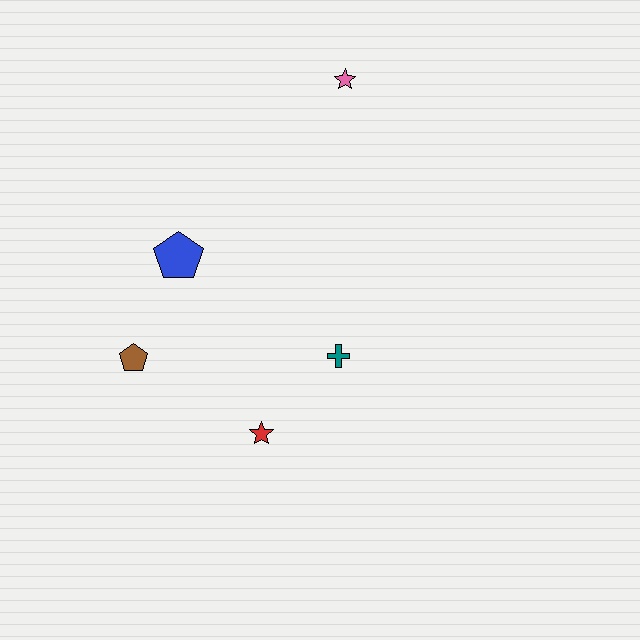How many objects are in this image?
There are 5 objects.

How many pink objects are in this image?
There is 1 pink object.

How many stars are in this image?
There are 2 stars.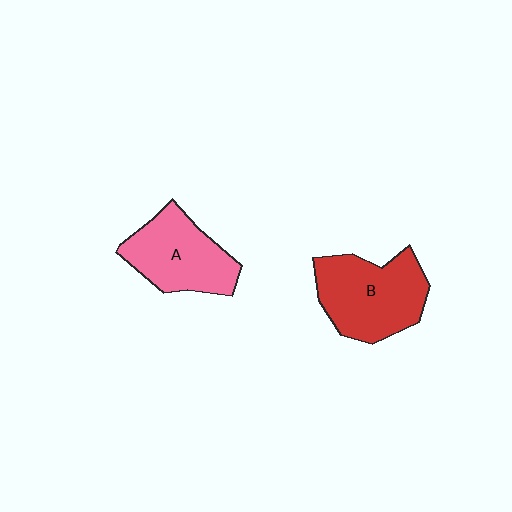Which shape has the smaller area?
Shape A (pink).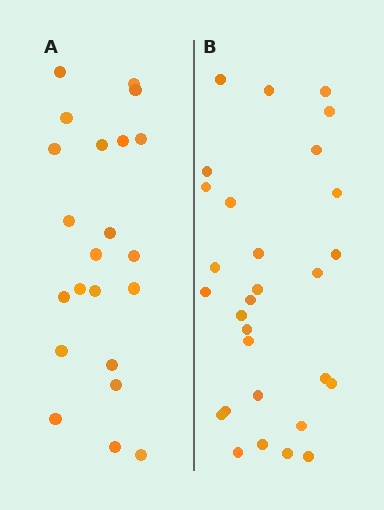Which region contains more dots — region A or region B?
Region B (the right region) has more dots.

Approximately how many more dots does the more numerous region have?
Region B has roughly 8 or so more dots than region A.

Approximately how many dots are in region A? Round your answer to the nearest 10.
About 20 dots. (The exact count is 22, which rounds to 20.)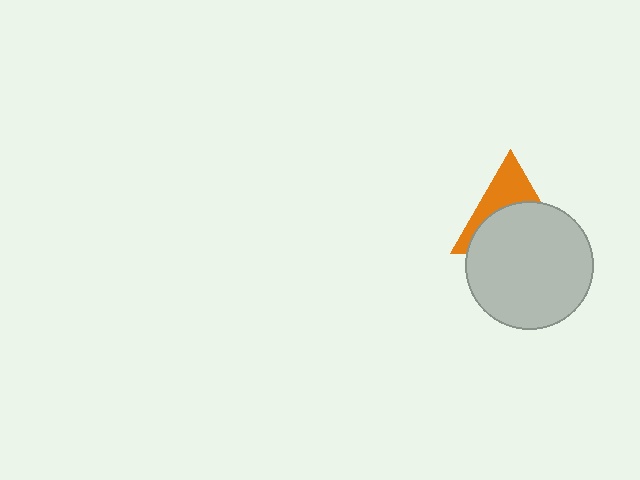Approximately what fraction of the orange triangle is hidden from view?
Roughly 61% of the orange triangle is hidden behind the light gray circle.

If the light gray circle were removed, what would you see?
You would see the complete orange triangle.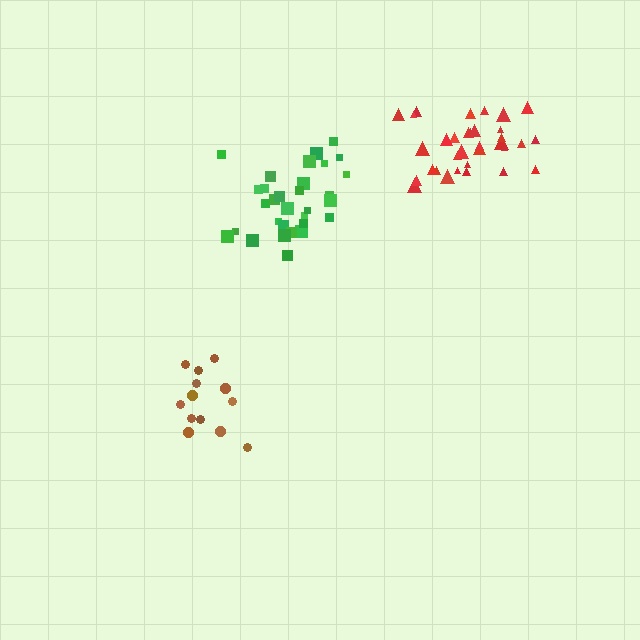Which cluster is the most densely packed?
Green.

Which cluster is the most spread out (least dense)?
Brown.